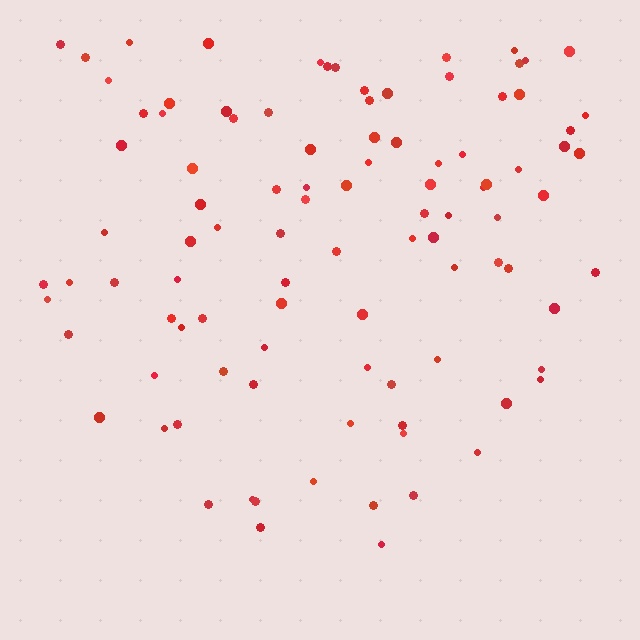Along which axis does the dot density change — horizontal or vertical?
Vertical.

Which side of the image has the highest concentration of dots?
The top.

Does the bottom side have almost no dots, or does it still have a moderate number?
Still a moderate number, just noticeably fewer than the top.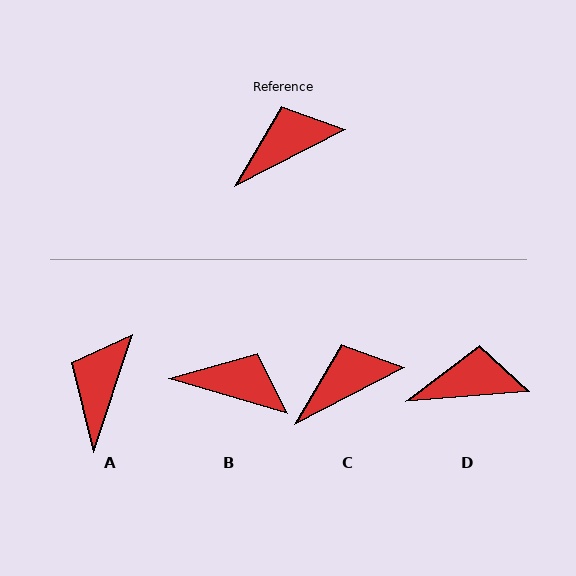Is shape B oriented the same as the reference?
No, it is off by about 44 degrees.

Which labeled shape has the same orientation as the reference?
C.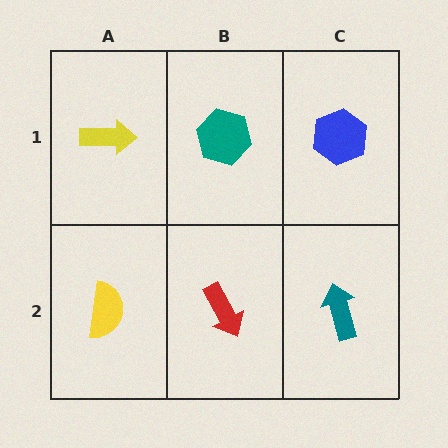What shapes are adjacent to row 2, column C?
A blue hexagon (row 1, column C), a red arrow (row 2, column B).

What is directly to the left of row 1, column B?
A yellow arrow.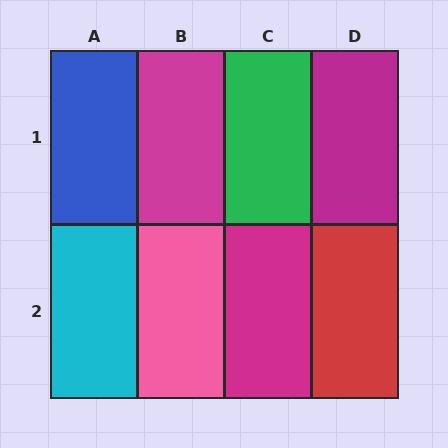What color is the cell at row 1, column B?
Magenta.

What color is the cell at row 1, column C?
Green.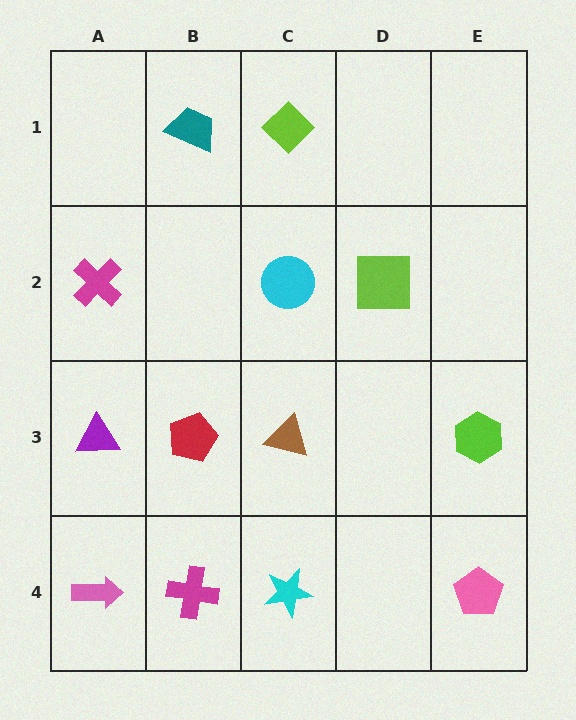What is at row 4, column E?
A pink pentagon.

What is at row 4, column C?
A cyan star.